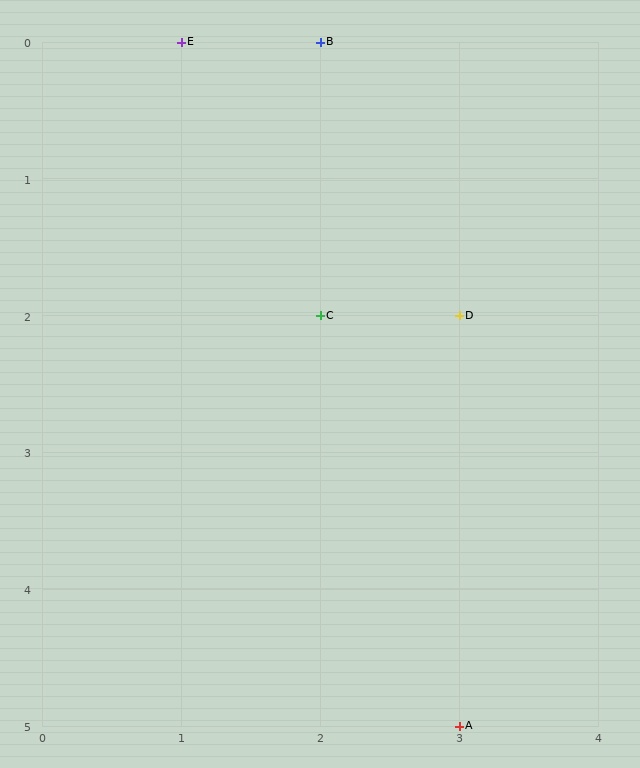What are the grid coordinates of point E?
Point E is at grid coordinates (1, 0).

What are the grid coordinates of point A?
Point A is at grid coordinates (3, 5).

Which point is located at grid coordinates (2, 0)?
Point B is at (2, 0).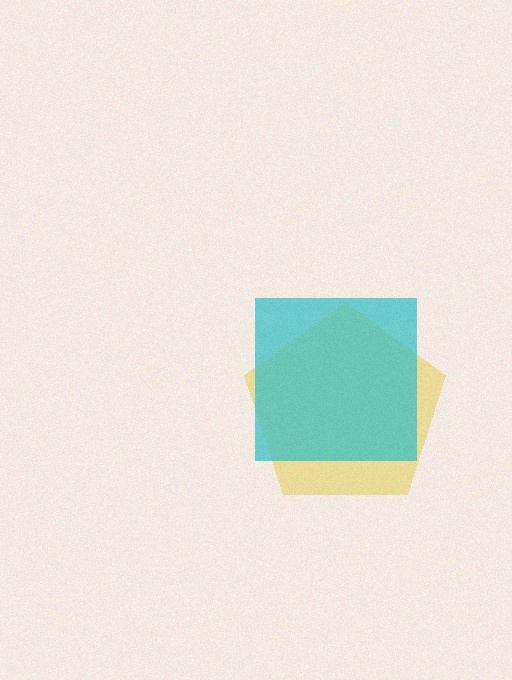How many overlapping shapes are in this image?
There are 2 overlapping shapes in the image.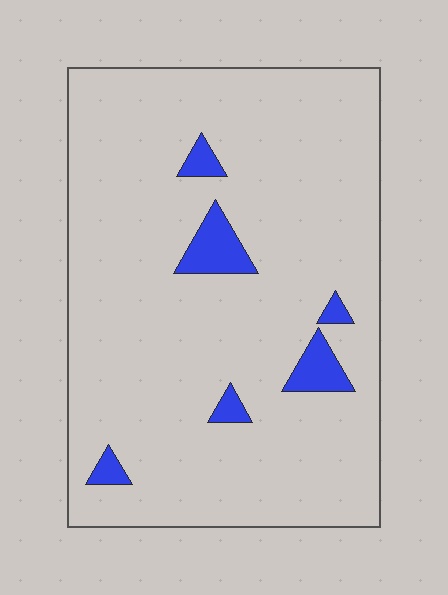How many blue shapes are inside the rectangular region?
6.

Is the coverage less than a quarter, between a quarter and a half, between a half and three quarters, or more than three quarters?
Less than a quarter.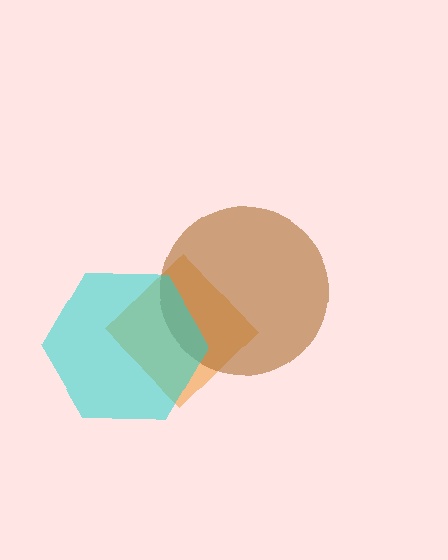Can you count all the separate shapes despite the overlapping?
Yes, there are 3 separate shapes.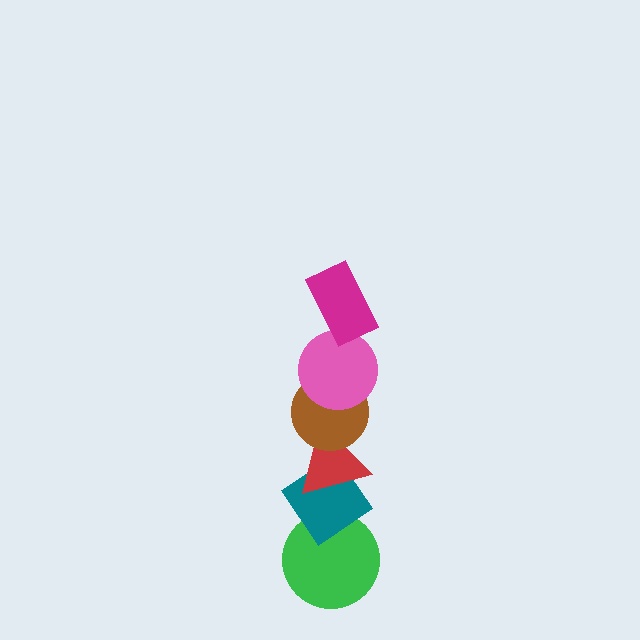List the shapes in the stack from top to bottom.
From top to bottom: the magenta rectangle, the pink circle, the brown circle, the red triangle, the teal diamond, the green circle.